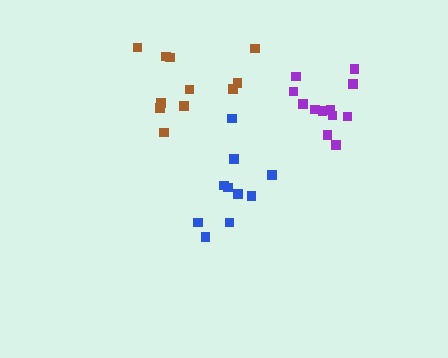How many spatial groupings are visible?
There are 3 spatial groupings.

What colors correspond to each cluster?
The clusters are colored: purple, brown, blue.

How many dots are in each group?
Group 1: 12 dots, Group 2: 11 dots, Group 3: 11 dots (34 total).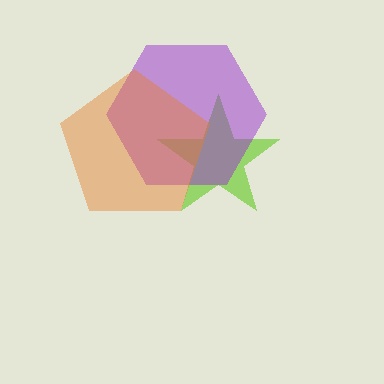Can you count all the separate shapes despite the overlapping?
Yes, there are 3 separate shapes.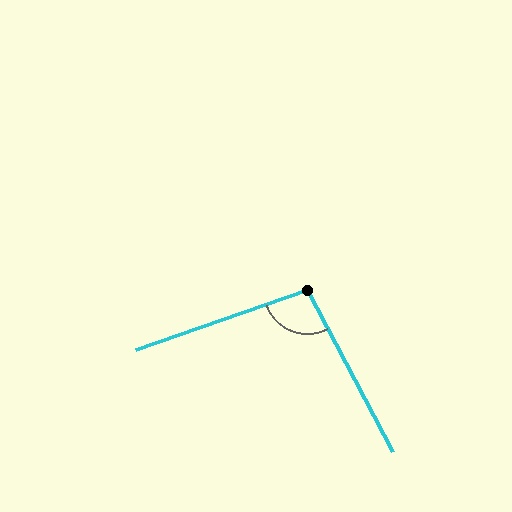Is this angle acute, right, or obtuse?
It is obtuse.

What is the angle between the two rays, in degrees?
Approximately 99 degrees.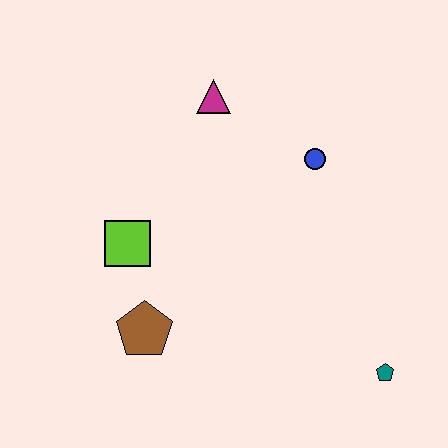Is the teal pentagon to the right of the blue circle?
Yes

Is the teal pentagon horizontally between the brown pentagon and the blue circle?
No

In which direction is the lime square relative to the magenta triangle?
The lime square is below the magenta triangle.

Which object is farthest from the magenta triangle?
The teal pentagon is farthest from the magenta triangle.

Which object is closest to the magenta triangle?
The blue circle is closest to the magenta triangle.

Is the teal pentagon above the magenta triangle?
No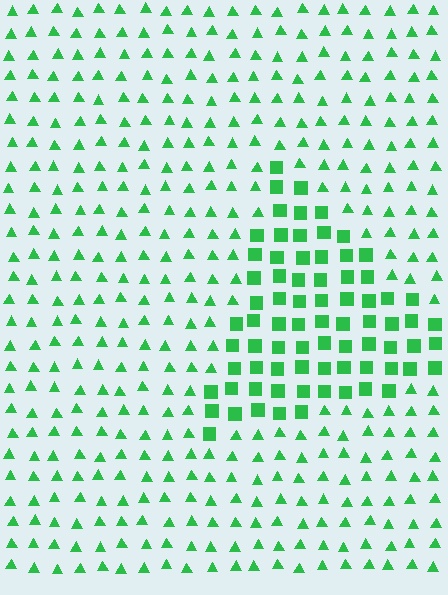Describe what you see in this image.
The image is filled with small green elements arranged in a uniform grid. A triangle-shaped region contains squares, while the surrounding area contains triangles. The boundary is defined purely by the change in element shape.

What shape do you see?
I see a triangle.